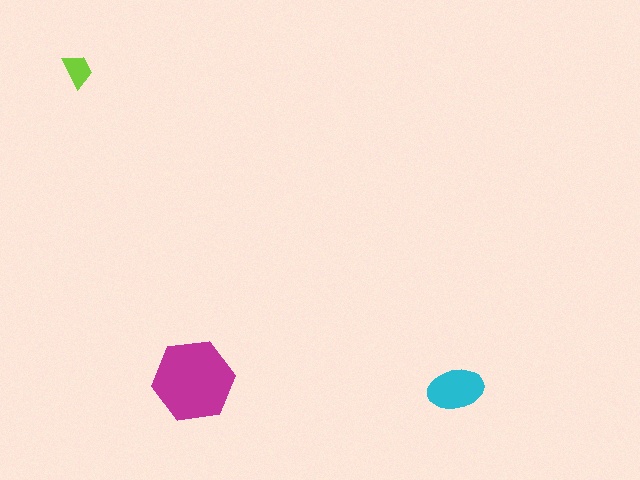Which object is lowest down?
The cyan ellipse is bottommost.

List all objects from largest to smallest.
The magenta hexagon, the cyan ellipse, the lime trapezoid.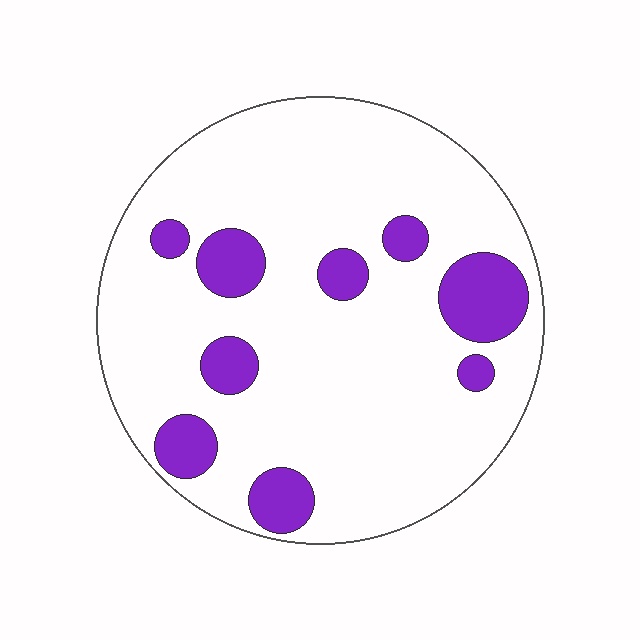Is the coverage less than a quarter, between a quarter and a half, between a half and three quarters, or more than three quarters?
Less than a quarter.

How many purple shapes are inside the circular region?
9.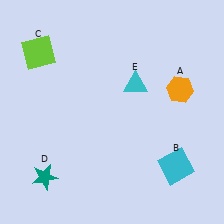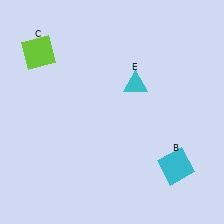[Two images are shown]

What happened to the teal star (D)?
The teal star (D) was removed in Image 2. It was in the bottom-left area of Image 1.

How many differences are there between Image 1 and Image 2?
There are 2 differences between the two images.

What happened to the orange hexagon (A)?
The orange hexagon (A) was removed in Image 2. It was in the top-right area of Image 1.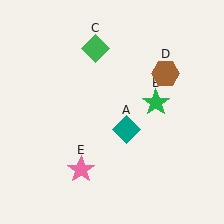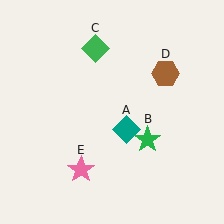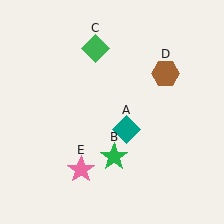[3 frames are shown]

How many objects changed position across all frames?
1 object changed position: green star (object B).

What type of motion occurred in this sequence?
The green star (object B) rotated clockwise around the center of the scene.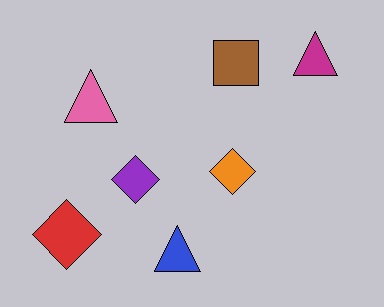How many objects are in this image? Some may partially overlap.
There are 7 objects.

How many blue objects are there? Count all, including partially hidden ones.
There is 1 blue object.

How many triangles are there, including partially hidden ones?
There are 3 triangles.